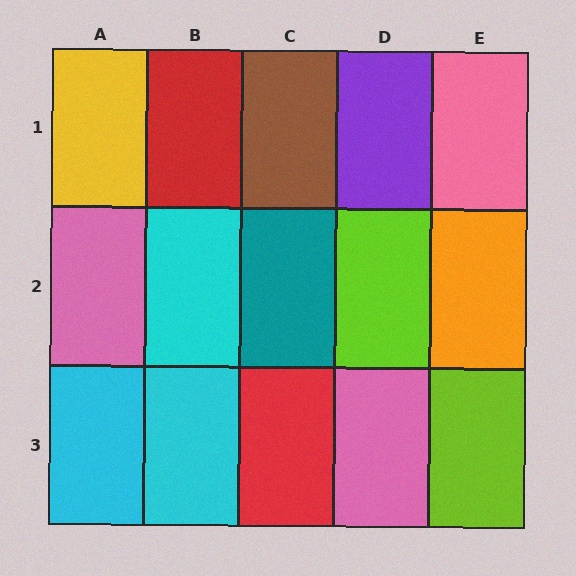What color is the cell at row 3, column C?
Red.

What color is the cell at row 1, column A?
Yellow.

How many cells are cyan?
3 cells are cyan.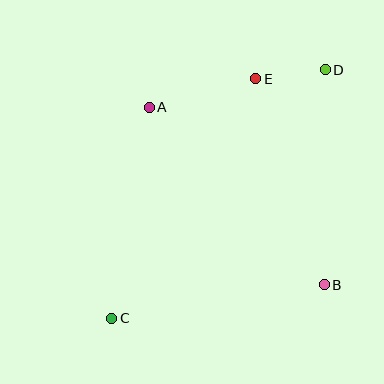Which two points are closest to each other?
Points D and E are closest to each other.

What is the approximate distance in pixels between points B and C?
The distance between B and C is approximately 216 pixels.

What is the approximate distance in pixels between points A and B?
The distance between A and B is approximately 250 pixels.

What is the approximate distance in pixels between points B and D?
The distance between B and D is approximately 215 pixels.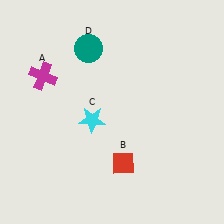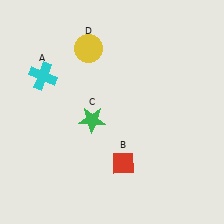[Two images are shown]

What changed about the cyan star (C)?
In Image 1, C is cyan. In Image 2, it changed to green.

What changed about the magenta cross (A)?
In Image 1, A is magenta. In Image 2, it changed to cyan.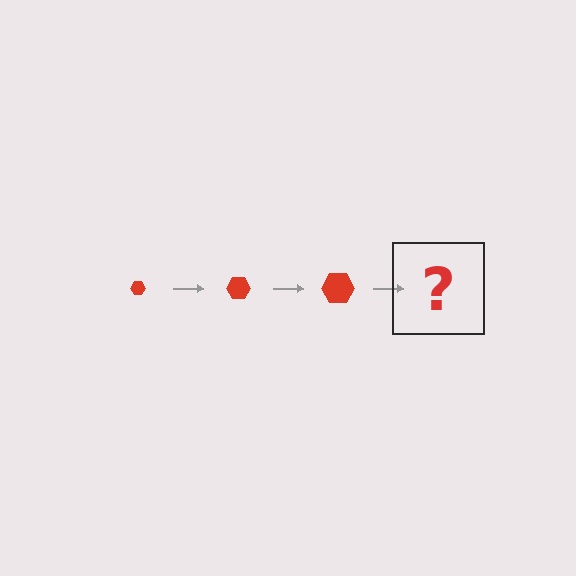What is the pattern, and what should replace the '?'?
The pattern is that the hexagon gets progressively larger each step. The '?' should be a red hexagon, larger than the previous one.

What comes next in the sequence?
The next element should be a red hexagon, larger than the previous one.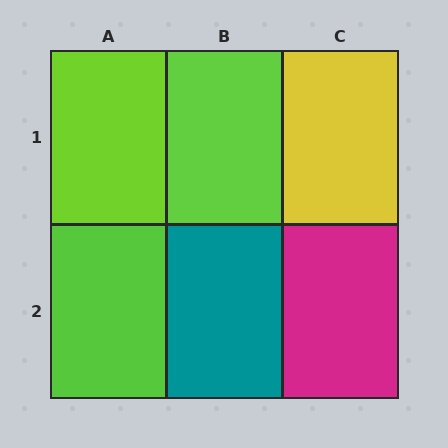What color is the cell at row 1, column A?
Lime.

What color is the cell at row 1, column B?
Lime.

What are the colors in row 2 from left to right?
Lime, teal, magenta.